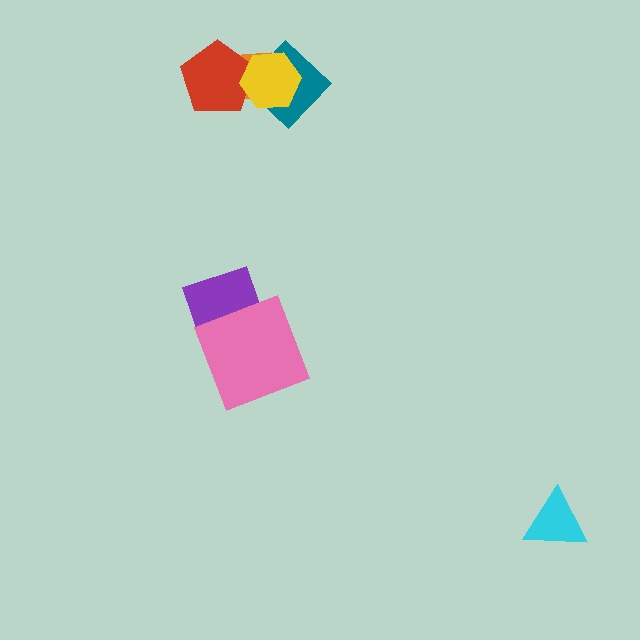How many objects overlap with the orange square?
3 objects overlap with the orange square.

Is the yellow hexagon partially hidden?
No, no other shape covers it.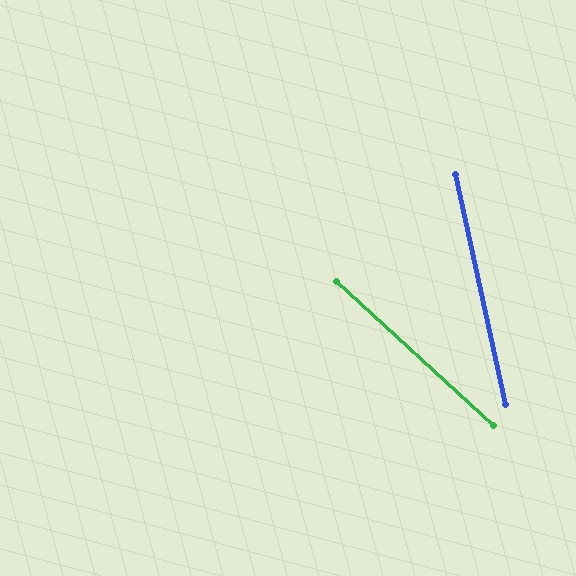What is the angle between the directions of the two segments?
Approximately 35 degrees.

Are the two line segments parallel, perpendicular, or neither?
Neither parallel nor perpendicular — they differ by about 35°.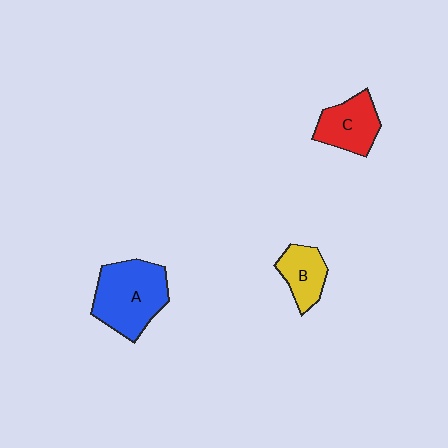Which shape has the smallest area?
Shape B (yellow).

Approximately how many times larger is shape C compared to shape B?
Approximately 1.2 times.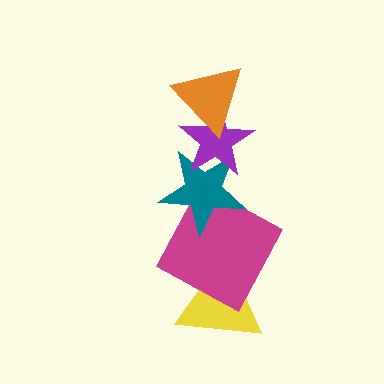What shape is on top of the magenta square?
The teal star is on top of the magenta square.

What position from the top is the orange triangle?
The orange triangle is 1st from the top.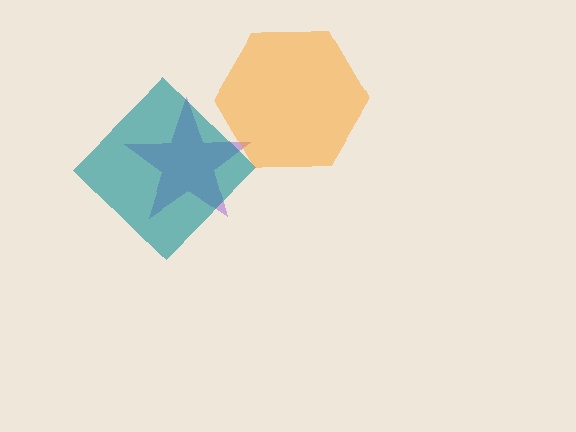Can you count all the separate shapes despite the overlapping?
Yes, there are 3 separate shapes.